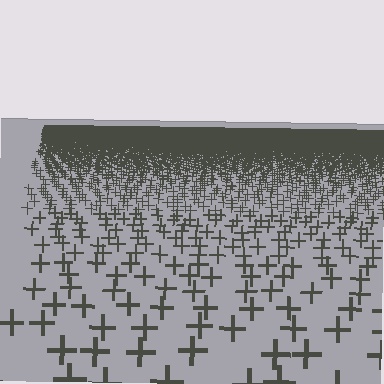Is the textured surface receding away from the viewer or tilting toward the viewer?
The surface is receding away from the viewer. Texture elements get smaller and denser toward the top.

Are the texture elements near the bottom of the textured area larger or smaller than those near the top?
Larger. Near the bottom, elements are closer to the viewer and appear at a bigger on-screen size.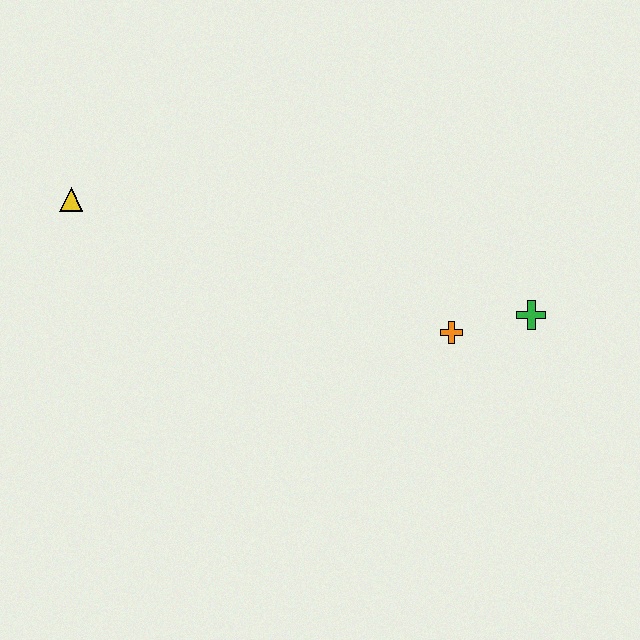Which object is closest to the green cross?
The orange cross is closest to the green cross.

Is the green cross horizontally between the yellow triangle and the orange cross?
No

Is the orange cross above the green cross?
No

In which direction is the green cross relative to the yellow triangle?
The green cross is to the right of the yellow triangle.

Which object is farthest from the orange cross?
The yellow triangle is farthest from the orange cross.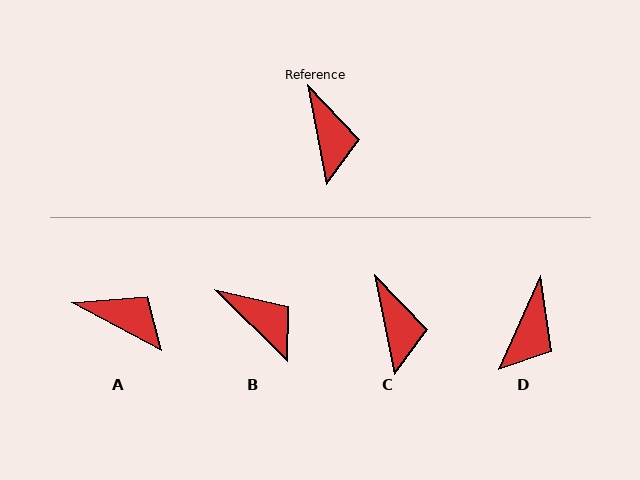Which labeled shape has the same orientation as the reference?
C.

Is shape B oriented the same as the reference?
No, it is off by about 34 degrees.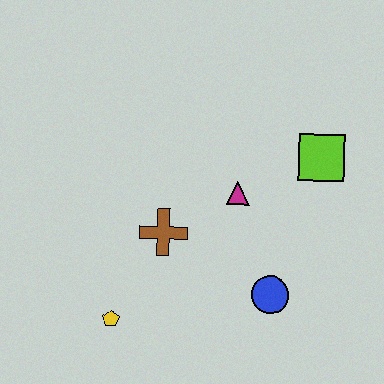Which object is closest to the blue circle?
The magenta triangle is closest to the blue circle.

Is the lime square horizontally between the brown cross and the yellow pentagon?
No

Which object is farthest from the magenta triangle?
The yellow pentagon is farthest from the magenta triangle.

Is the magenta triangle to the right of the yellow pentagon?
Yes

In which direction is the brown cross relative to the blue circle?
The brown cross is to the left of the blue circle.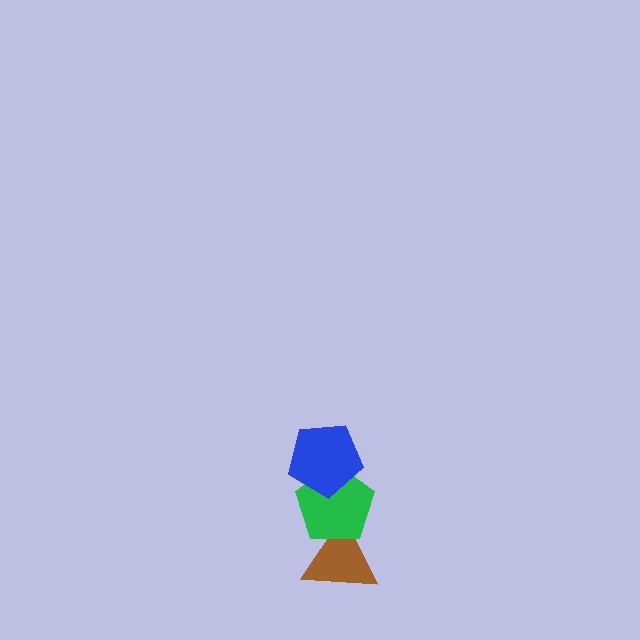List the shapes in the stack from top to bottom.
From top to bottom: the blue pentagon, the green pentagon, the brown triangle.